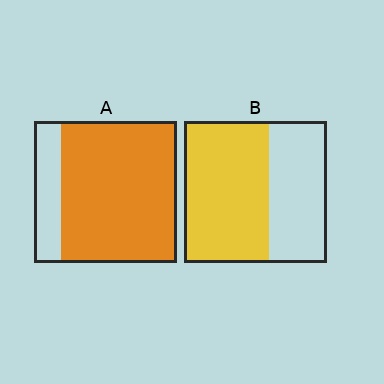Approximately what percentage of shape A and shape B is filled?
A is approximately 80% and B is approximately 60%.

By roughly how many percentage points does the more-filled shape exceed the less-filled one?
By roughly 20 percentage points (A over B).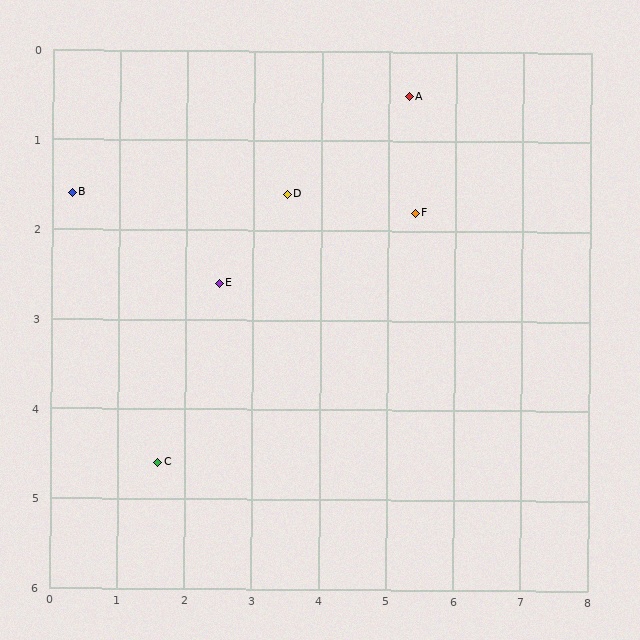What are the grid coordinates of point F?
Point F is at approximately (5.4, 1.8).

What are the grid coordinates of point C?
Point C is at approximately (1.6, 4.6).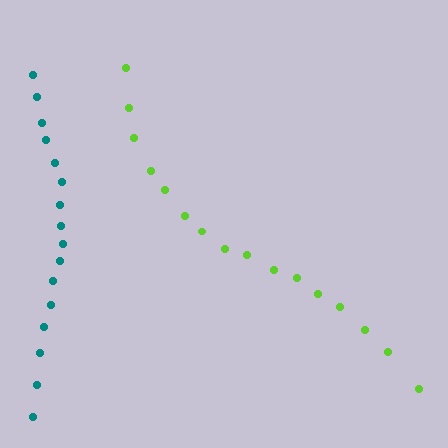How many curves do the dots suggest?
There are 2 distinct paths.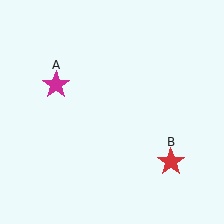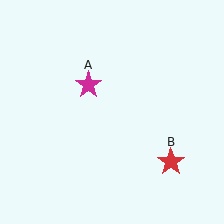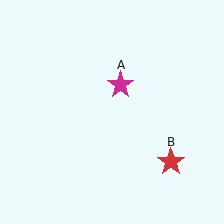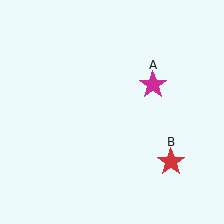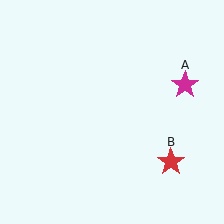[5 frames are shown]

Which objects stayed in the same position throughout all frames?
Red star (object B) remained stationary.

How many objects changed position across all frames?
1 object changed position: magenta star (object A).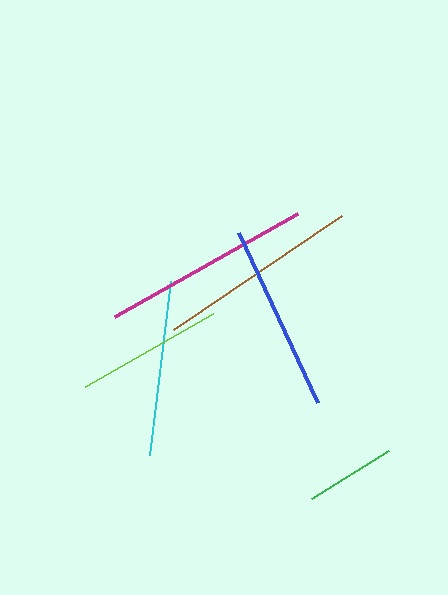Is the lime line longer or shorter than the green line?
The lime line is longer than the green line.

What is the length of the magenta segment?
The magenta segment is approximately 211 pixels long.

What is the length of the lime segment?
The lime segment is approximately 147 pixels long.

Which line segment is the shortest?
The green line is the shortest at approximately 91 pixels.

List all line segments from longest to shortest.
From longest to shortest: magenta, brown, blue, cyan, lime, green.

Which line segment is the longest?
The magenta line is the longest at approximately 211 pixels.